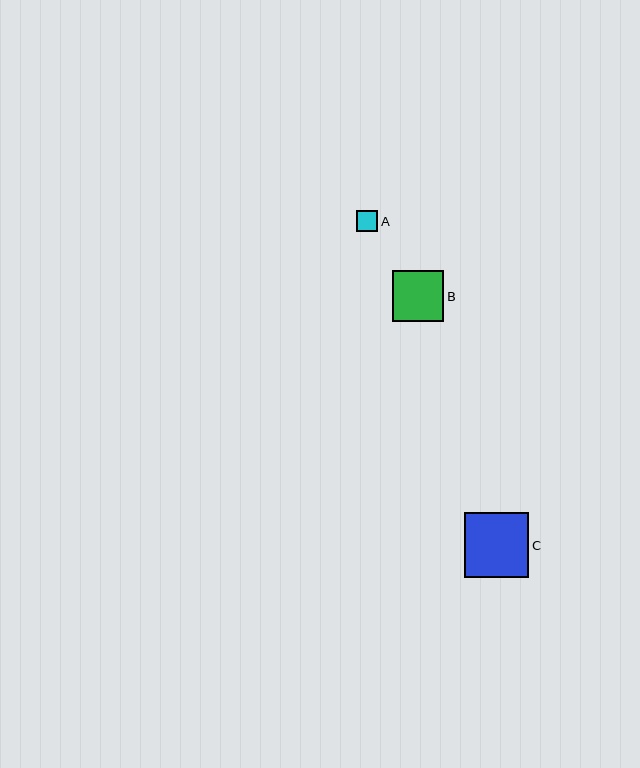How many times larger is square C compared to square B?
Square C is approximately 1.3 times the size of square B.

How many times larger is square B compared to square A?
Square B is approximately 2.4 times the size of square A.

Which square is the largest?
Square C is the largest with a size of approximately 64 pixels.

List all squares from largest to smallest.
From largest to smallest: C, B, A.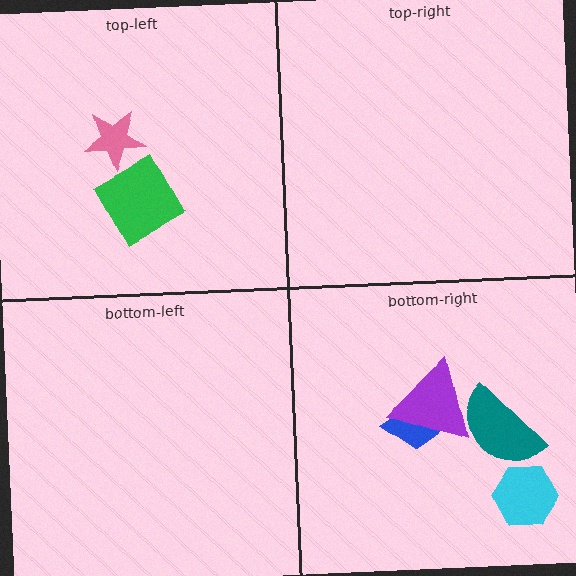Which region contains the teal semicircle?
The bottom-right region.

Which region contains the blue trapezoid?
The bottom-right region.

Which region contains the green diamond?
The top-left region.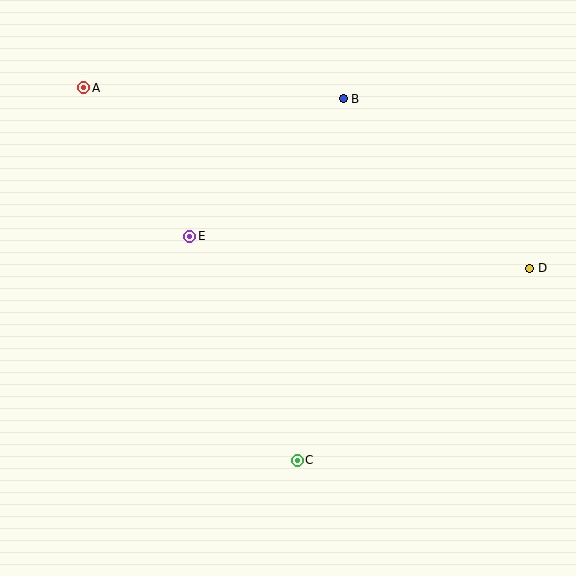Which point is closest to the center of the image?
Point E at (190, 236) is closest to the center.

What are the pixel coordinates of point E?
Point E is at (190, 236).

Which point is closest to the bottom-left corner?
Point C is closest to the bottom-left corner.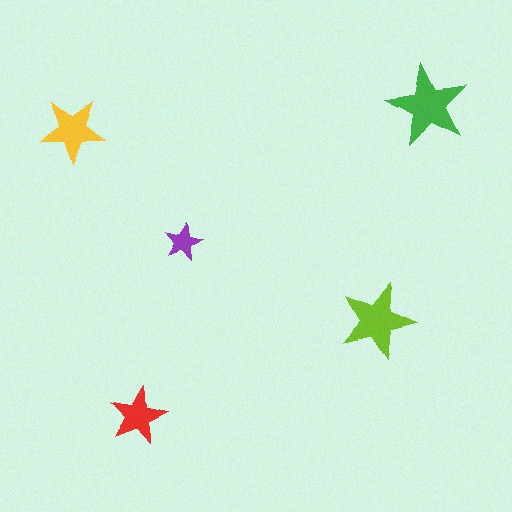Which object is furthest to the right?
The green star is rightmost.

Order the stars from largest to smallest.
the green one, the lime one, the yellow one, the red one, the purple one.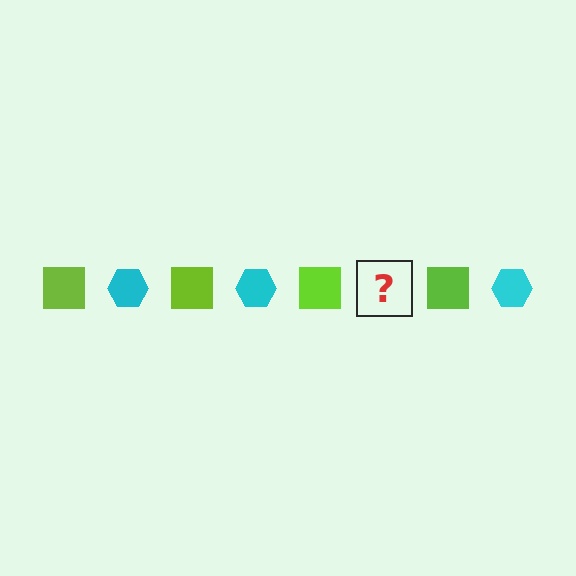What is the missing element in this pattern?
The missing element is a cyan hexagon.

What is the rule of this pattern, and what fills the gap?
The rule is that the pattern alternates between lime square and cyan hexagon. The gap should be filled with a cyan hexagon.